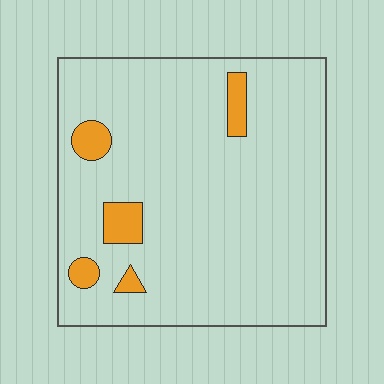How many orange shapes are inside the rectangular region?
5.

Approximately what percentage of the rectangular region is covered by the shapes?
Approximately 10%.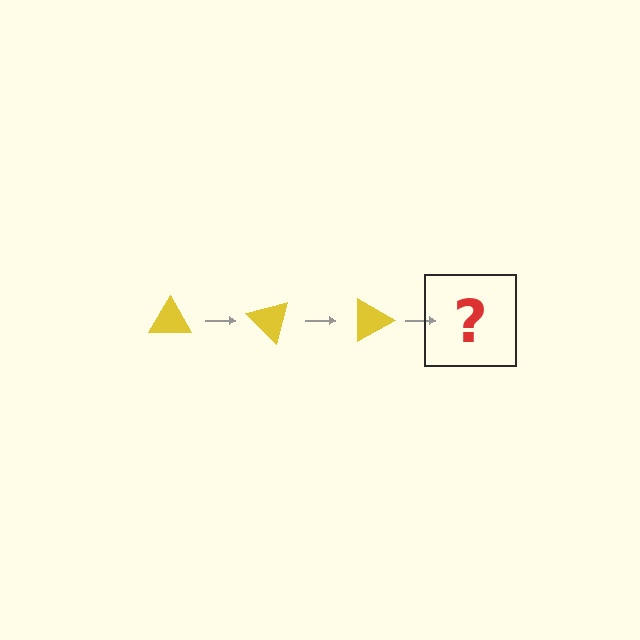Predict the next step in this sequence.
The next step is a yellow triangle rotated 135 degrees.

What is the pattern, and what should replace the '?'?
The pattern is that the triangle rotates 45 degrees each step. The '?' should be a yellow triangle rotated 135 degrees.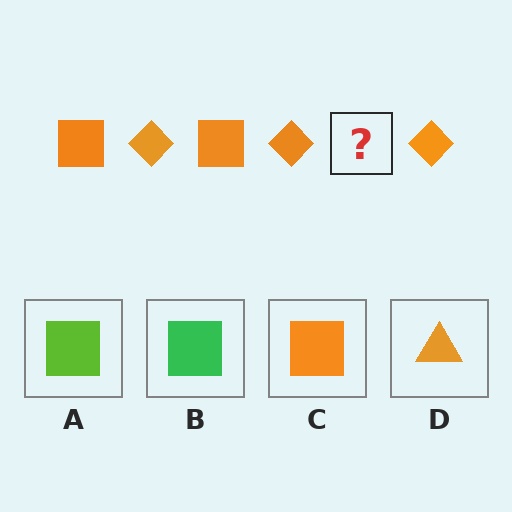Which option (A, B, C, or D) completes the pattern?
C.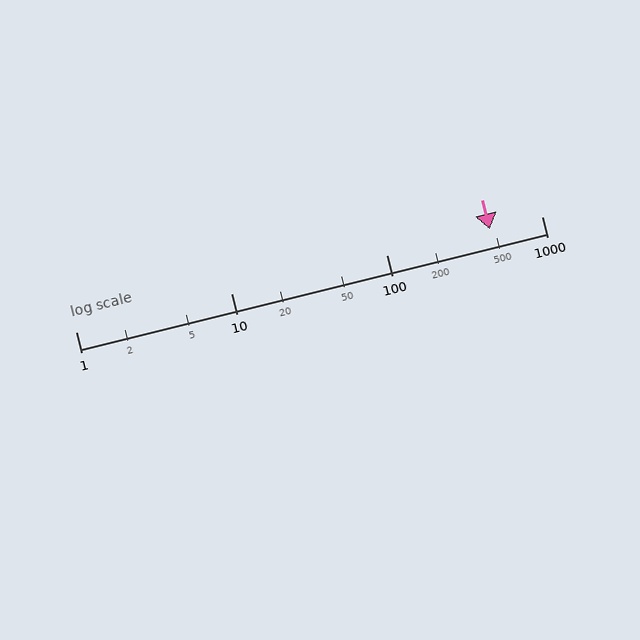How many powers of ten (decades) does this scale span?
The scale spans 3 decades, from 1 to 1000.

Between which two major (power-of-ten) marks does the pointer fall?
The pointer is between 100 and 1000.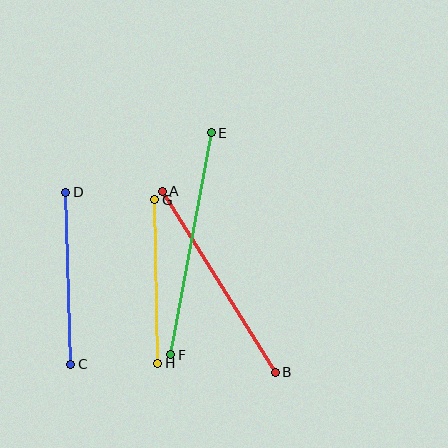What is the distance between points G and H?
The distance is approximately 163 pixels.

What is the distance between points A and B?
The distance is approximately 213 pixels.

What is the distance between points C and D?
The distance is approximately 172 pixels.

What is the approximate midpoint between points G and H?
The midpoint is at approximately (156, 281) pixels.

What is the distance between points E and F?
The distance is approximately 226 pixels.